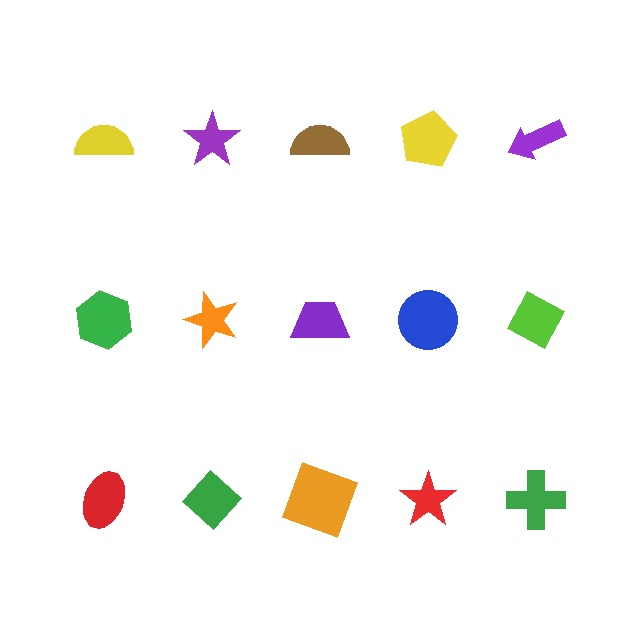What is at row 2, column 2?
An orange star.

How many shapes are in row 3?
5 shapes.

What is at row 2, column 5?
A lime diamond.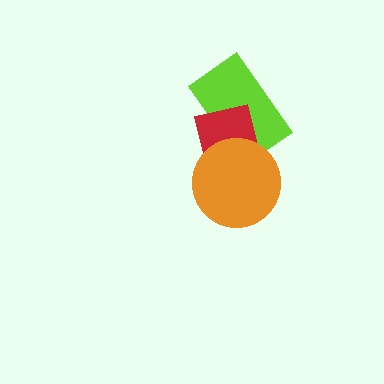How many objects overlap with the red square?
2 objects overlap with the red square.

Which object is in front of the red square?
The orange circle is in front of the red square.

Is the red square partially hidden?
Yes, it is partially covered by another shape.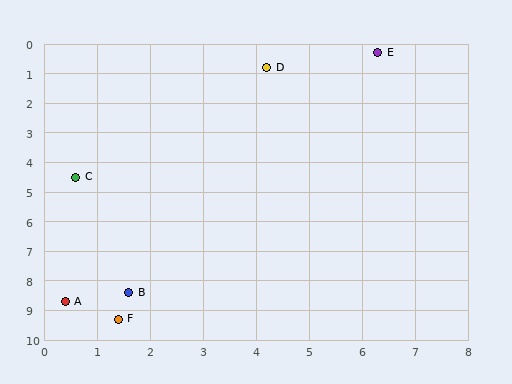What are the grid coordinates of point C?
Point C is at approximately (0.6, 4.5).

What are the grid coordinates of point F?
Point F is at approximately (1.4, 9.3).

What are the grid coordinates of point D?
Point D is at approximately (4.2, 0.8).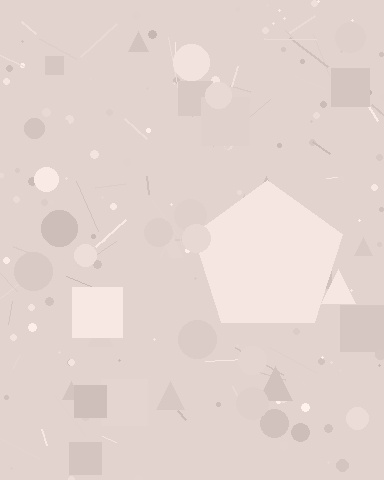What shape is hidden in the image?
A pentagon is hidden in the image.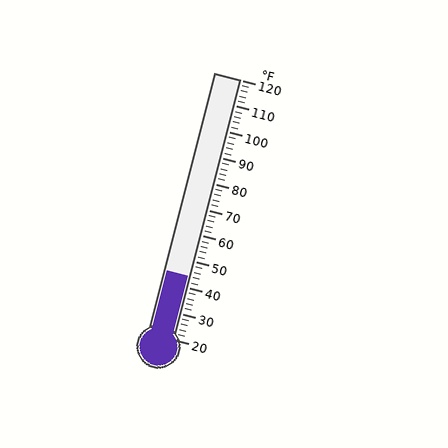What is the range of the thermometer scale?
The thermometer scale ranges from 20°F to 120°F.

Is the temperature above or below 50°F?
The temperature is below 50°F.